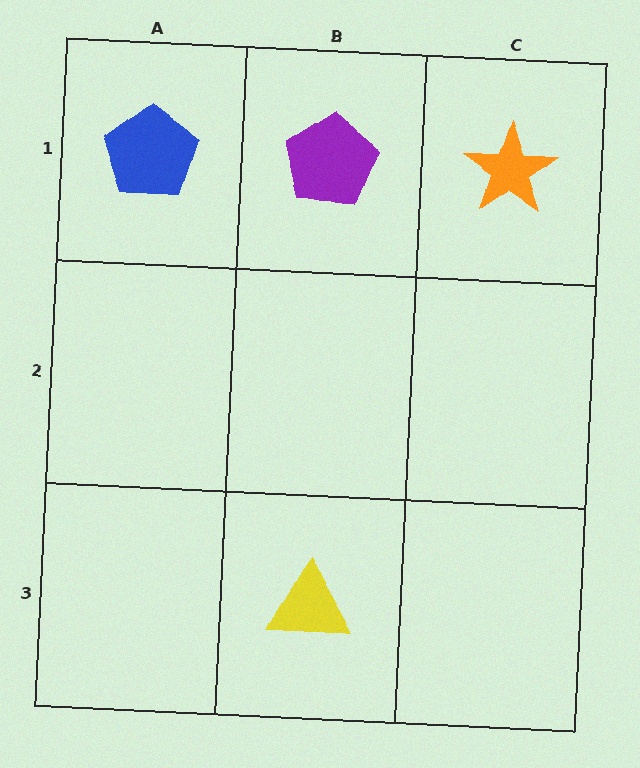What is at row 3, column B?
A yellow triangle.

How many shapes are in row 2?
0 shapes.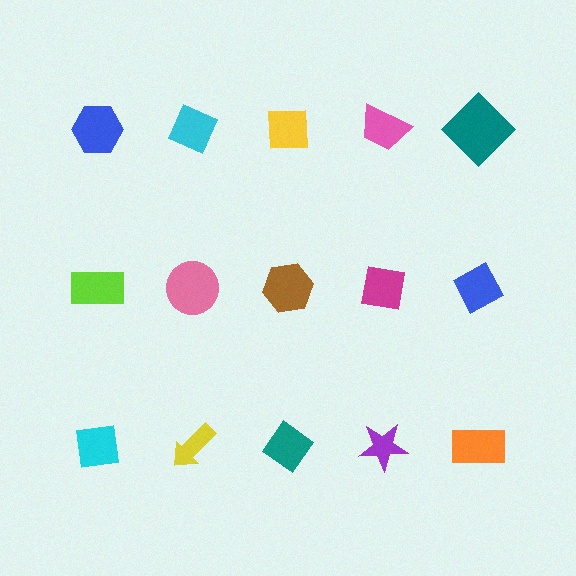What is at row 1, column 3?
A yellow square.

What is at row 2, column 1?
A lime rectangle.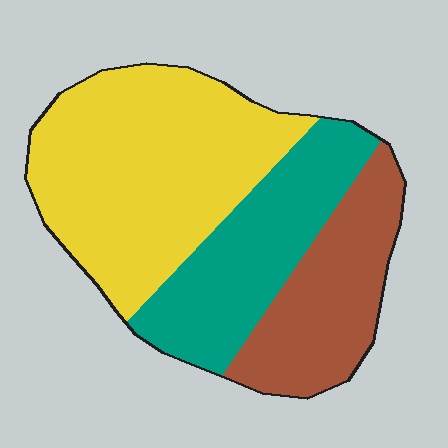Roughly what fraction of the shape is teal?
Teal covers roughly 30% of the shape.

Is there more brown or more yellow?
Yellow.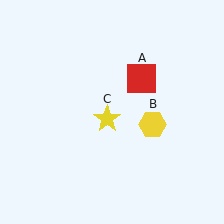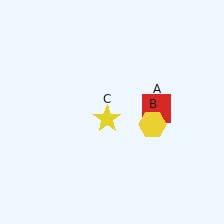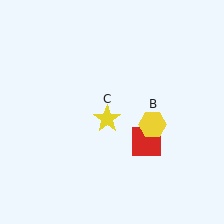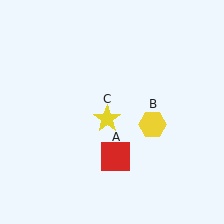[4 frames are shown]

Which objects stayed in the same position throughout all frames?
Yellow hexagon (object B) and yellow star (object C) remained stationary.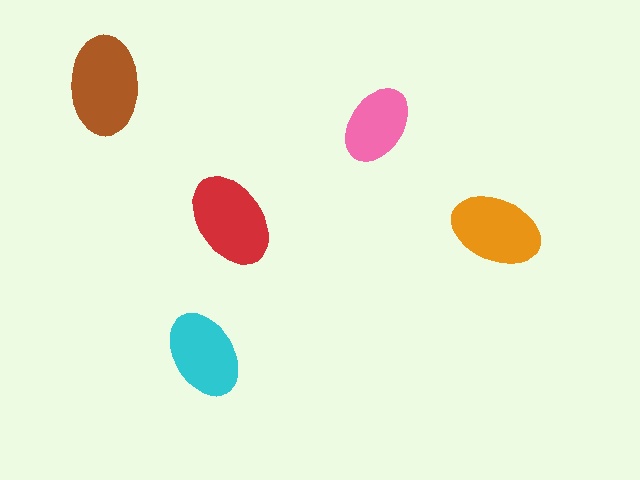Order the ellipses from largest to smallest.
the brown one, the red one, the orange one, the cyan one, the pink one.